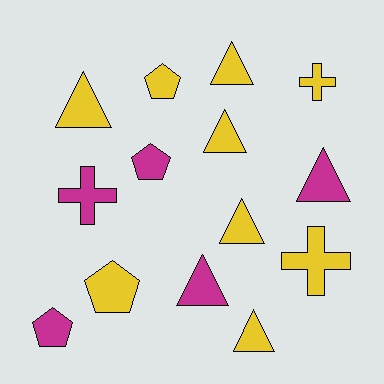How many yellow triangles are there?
There are 5 yellow triangles.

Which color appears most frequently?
Yellow, with 9 objects.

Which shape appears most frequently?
Triangle, with 7 objects.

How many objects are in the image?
There are 14 objects.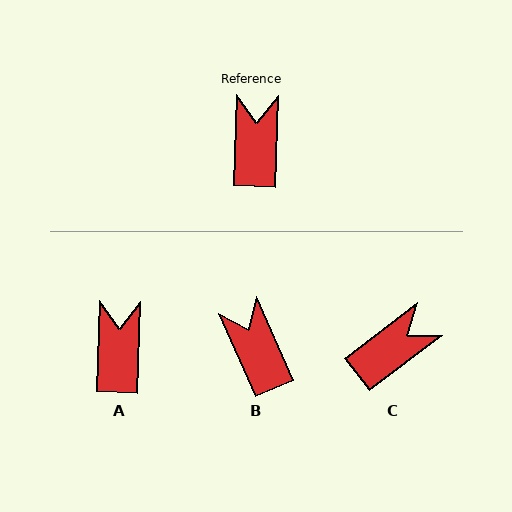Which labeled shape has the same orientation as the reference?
A.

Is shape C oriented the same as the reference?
No, it is off by about 51 degrees.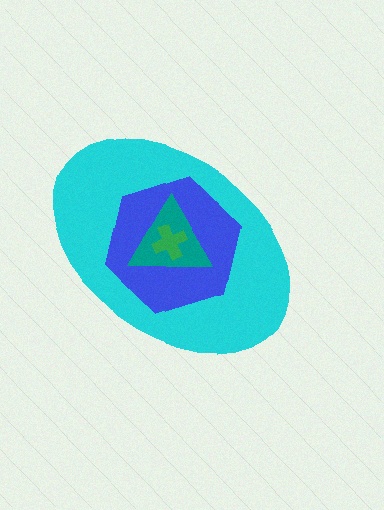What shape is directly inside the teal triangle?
The green cross.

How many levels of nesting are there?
4.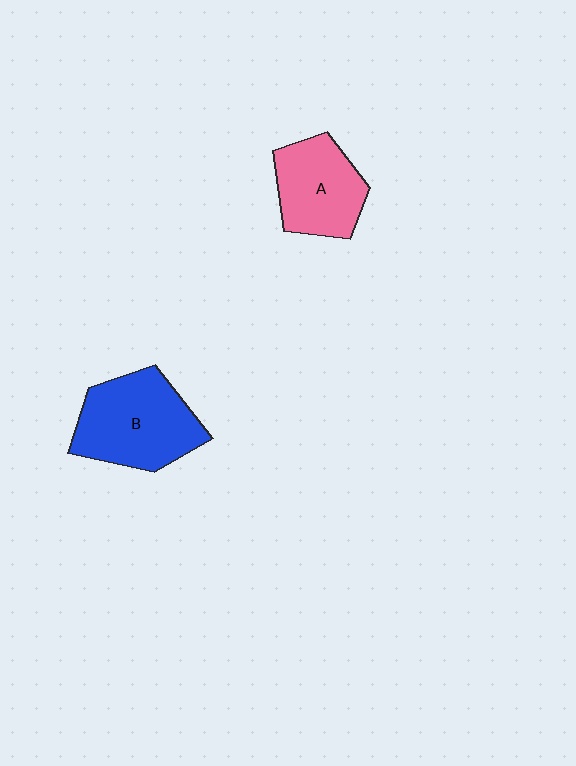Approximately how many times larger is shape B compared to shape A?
Approximately 1.3 times.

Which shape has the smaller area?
Shape A (pink).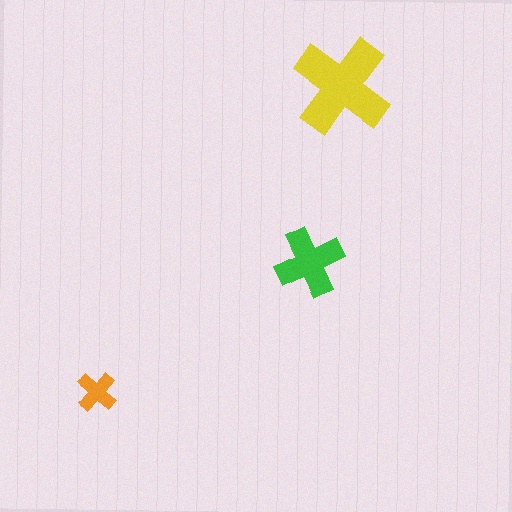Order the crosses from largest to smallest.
the yellow one, the green one, the orange one.